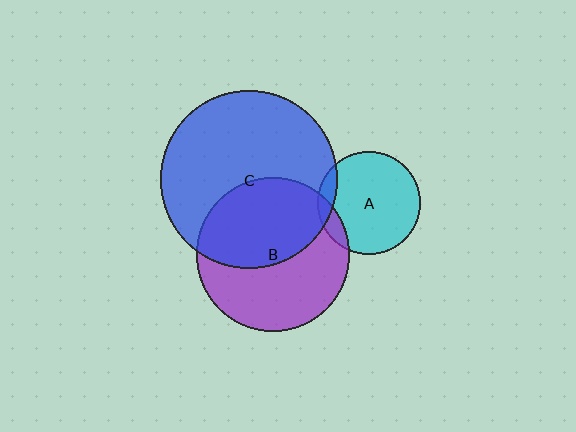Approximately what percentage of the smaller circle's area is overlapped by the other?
Approximately 50%.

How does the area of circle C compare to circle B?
Approximately 1.3 times.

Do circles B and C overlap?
Yes.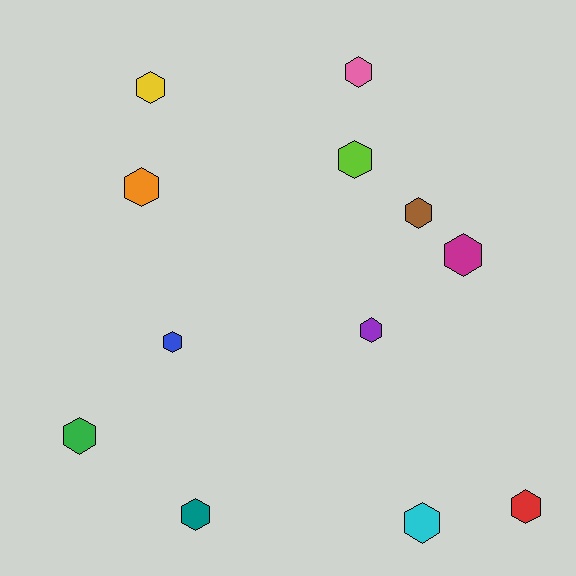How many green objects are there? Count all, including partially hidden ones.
There is 1 green object.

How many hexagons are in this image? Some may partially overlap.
There are 12 hexagons.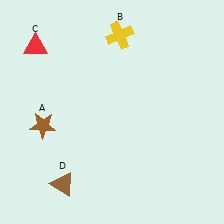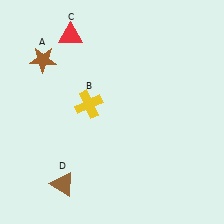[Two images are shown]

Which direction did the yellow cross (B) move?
The yellow cross (B) moved down.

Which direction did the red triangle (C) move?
The red triangle (C) moved right.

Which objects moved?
The objects that moved are: the brown star (A), the yellow cross (B), the red triangle (C).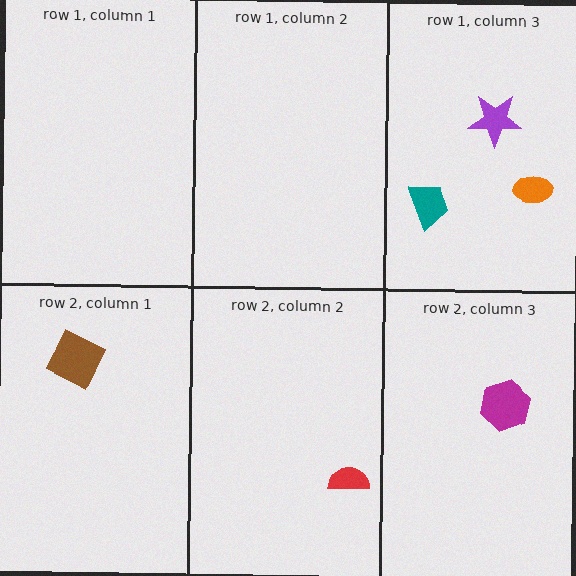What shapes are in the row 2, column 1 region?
The brown square.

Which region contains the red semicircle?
The row 2, column 2 region.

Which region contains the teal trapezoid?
The row 1, column 3 region.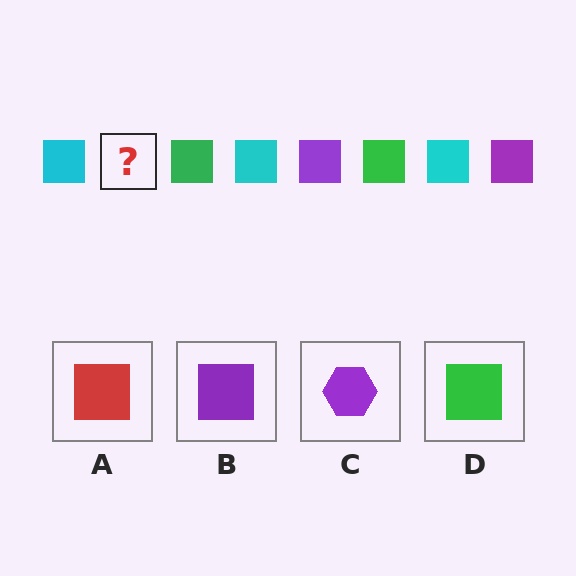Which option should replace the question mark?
Option B.